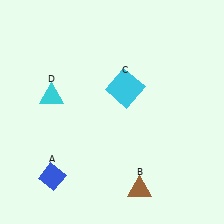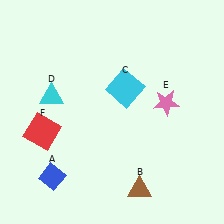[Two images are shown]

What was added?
A pink star (E), a red square (F) were added in Image 2.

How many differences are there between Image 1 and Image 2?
There are 2 differences between the two images.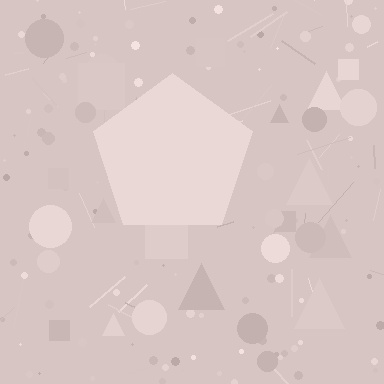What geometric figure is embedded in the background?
A pentagon is embedded in the background.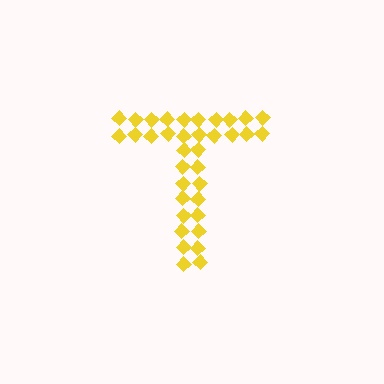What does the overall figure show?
The overall figure shows the letter T.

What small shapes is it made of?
It is made of small diamonds.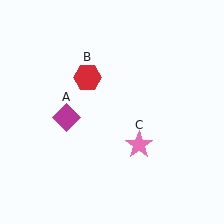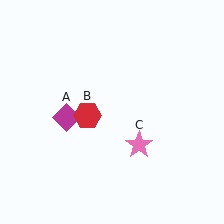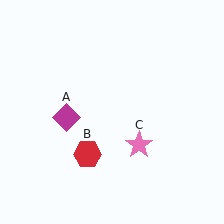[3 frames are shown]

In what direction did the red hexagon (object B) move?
The red hexagon (object B) moved down.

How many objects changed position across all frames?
1 object changed position: red hexagon (object B).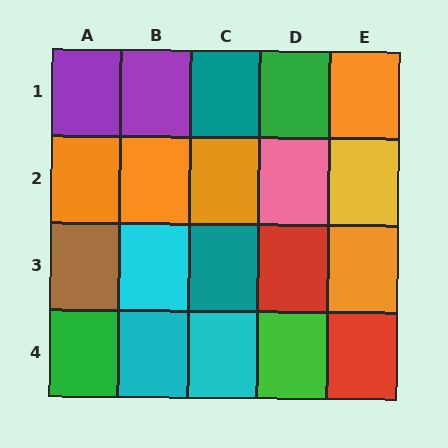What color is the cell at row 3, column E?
Orange.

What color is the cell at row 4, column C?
Cyan.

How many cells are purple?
2 cells are purple.